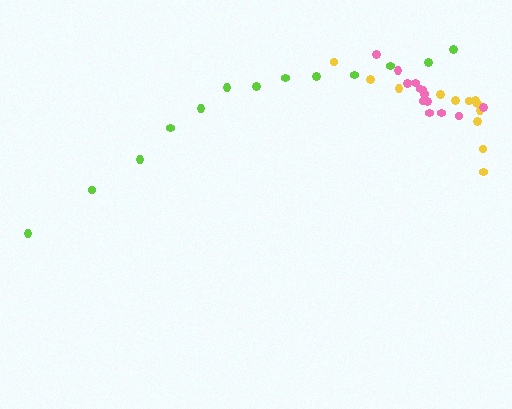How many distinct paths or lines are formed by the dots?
There are 3 distinct paths.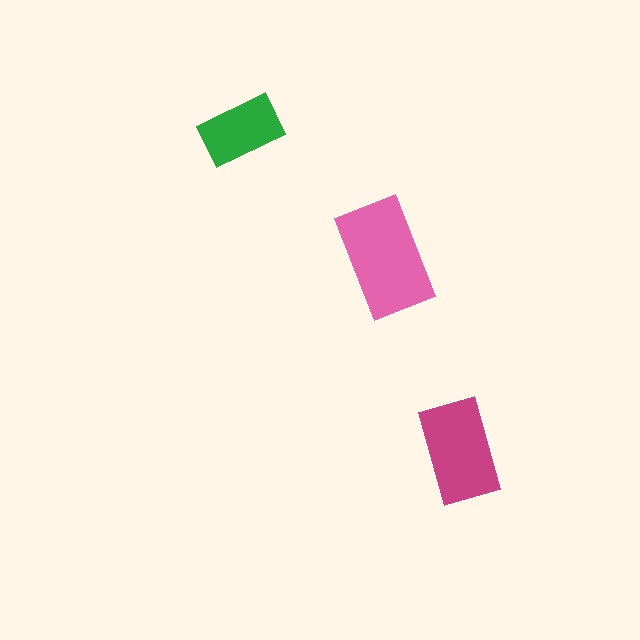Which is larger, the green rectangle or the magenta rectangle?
The magenta one.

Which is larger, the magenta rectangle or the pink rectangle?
The pink one.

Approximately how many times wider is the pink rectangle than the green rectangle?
About 1.5 times wider.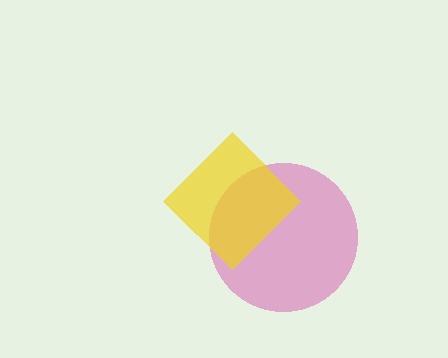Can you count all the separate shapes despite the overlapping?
Yes, there are 2 separate shapes.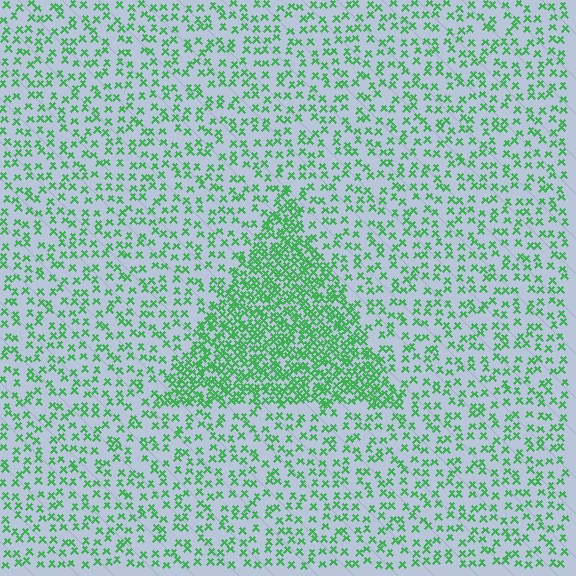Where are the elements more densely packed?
The elements are more densely packed inside the triangle boundary.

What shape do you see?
I see a triangle.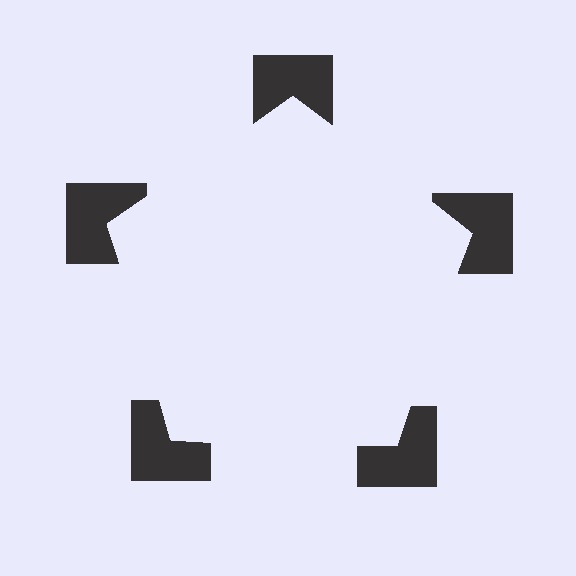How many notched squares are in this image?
There are 5 — one at each vertex of the illusory pentagon.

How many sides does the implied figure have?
5 sides.